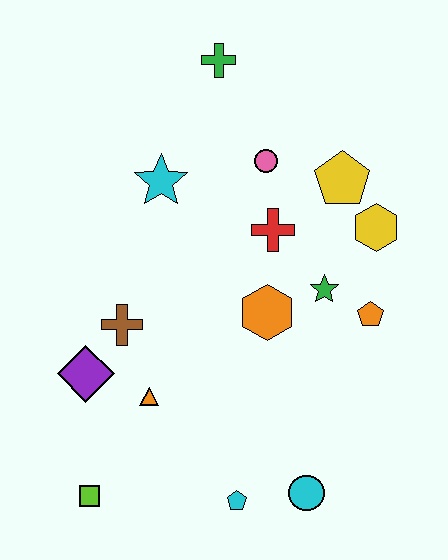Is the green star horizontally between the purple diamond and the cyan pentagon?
No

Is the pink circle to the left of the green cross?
No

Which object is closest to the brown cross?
The purple diamond is closest to the brown cross.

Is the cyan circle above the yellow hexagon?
No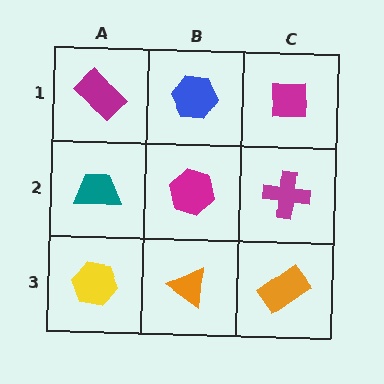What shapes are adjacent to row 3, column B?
A magenta hexagon (row 2, column B), a yellow hexagon (row 3, column A), an orange rectangle (row 3, column C).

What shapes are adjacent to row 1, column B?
A magenta hexagon (row 2, column B), a magenta rectangle (row 1, column A), a magenta square (row 1, column C).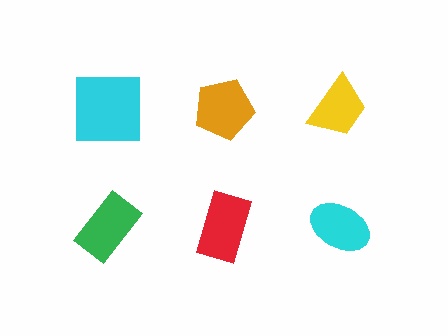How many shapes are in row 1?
3 shapes.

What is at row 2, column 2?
A red rectangle.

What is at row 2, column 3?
A cyan ellipse.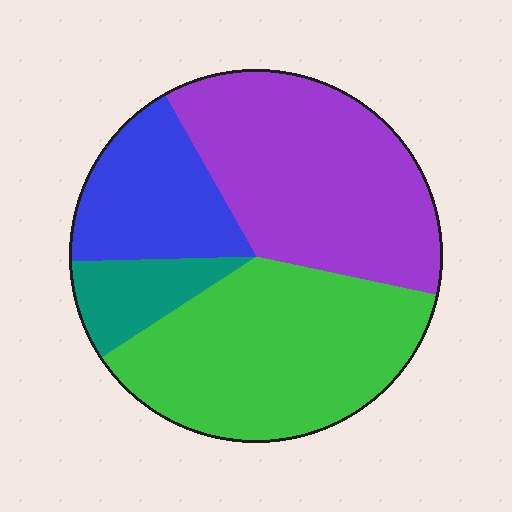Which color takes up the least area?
Teal, at roughly 10%.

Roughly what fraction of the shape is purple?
Purple covers roughly 35% of the shape.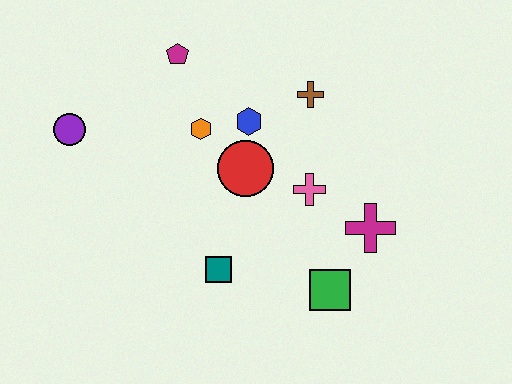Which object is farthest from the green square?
The purple circle is farthest from the green square.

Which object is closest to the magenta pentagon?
The orange hexagon is closest to the magenta pentagon.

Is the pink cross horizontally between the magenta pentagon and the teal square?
No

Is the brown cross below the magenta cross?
No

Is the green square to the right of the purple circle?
Yes